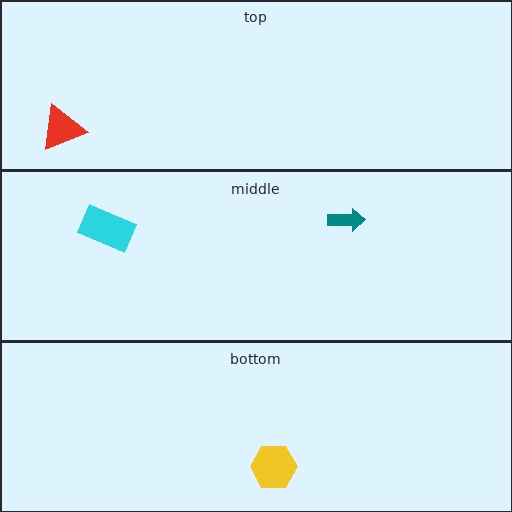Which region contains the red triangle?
The top region.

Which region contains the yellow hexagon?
The bottom region.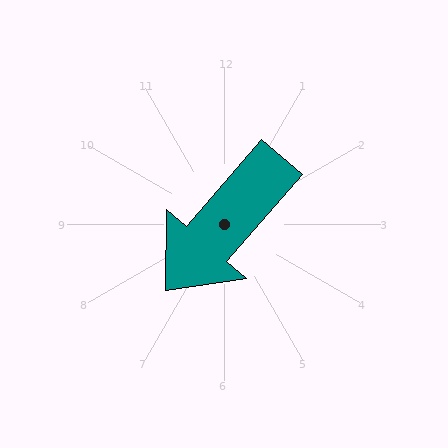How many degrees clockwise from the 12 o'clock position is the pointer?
Approximately 221 degrees.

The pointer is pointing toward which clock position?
Roughly 7 o'clock.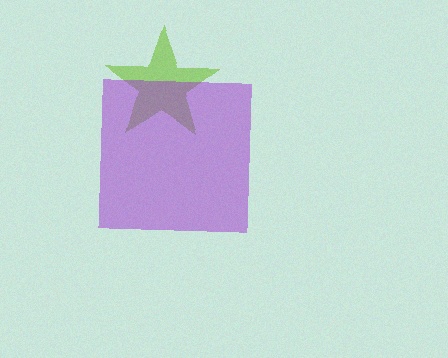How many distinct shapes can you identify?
There are 2 distinct shapes: a lime star, a purple square.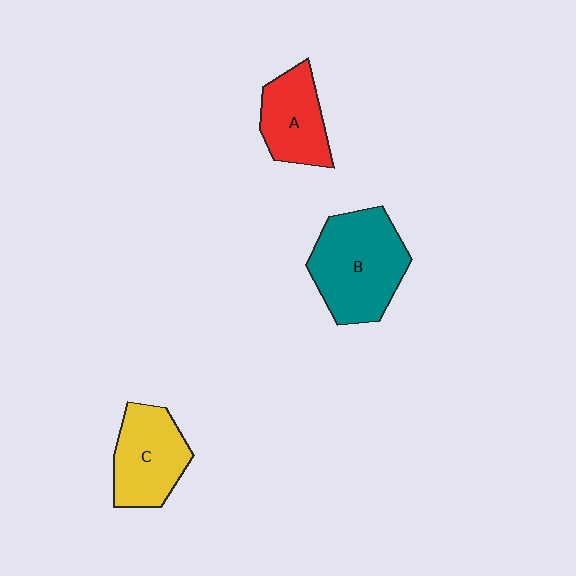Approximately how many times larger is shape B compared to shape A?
Approximately 1.6 times.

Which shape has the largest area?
Shape B (teal).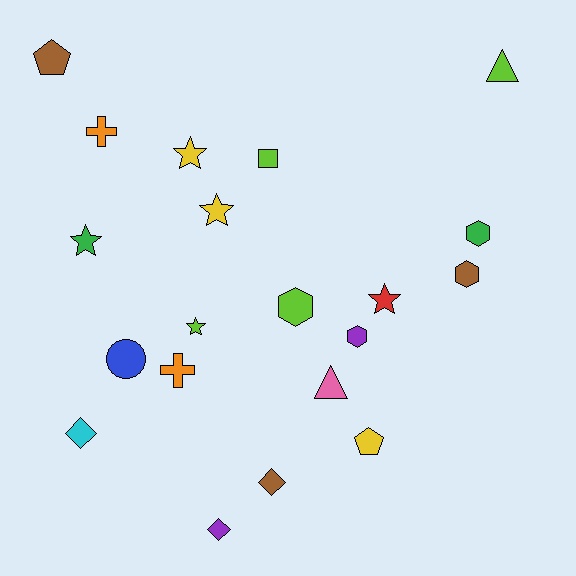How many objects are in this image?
There are 20 objects.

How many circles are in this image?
There is 1 circle.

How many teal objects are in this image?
There are no teal objects.